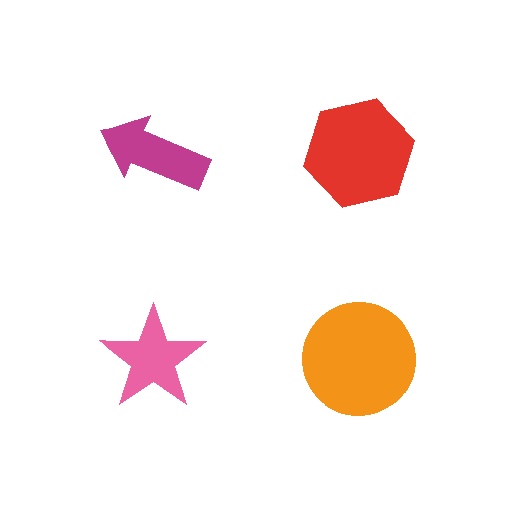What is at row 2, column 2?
An orange circle.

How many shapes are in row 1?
2 shapes.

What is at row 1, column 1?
A magenta arrow.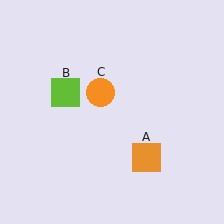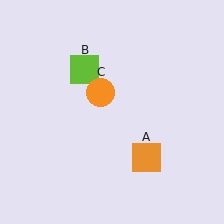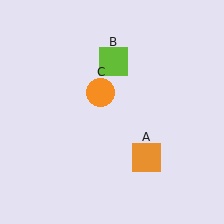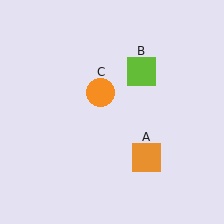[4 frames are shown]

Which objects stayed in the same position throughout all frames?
Orange square (object A) and orange circle (object C) remained stationary.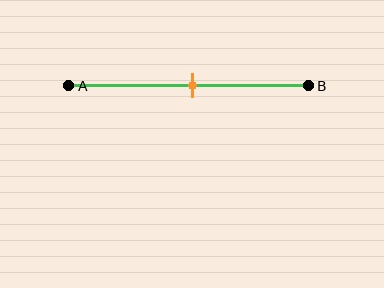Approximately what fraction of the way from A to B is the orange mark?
The orange mark is approximately 50% of the way from A to B.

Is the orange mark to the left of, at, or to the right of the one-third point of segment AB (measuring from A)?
The orange mark is to the right of the one-third point of segment AB.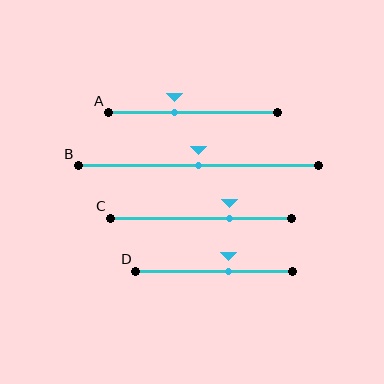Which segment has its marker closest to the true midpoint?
Segment B has its marker closest to the true midpoint.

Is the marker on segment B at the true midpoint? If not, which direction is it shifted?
Yes, the marker on segment B is at the true midpoint.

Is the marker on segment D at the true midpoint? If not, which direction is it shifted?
No, the marker on segment D is shifted to the right by about 9% of the segment length.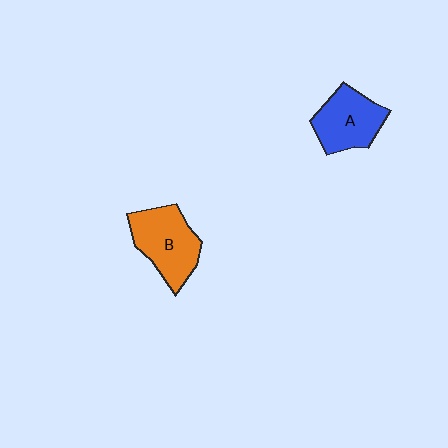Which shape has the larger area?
Shape B (orange).